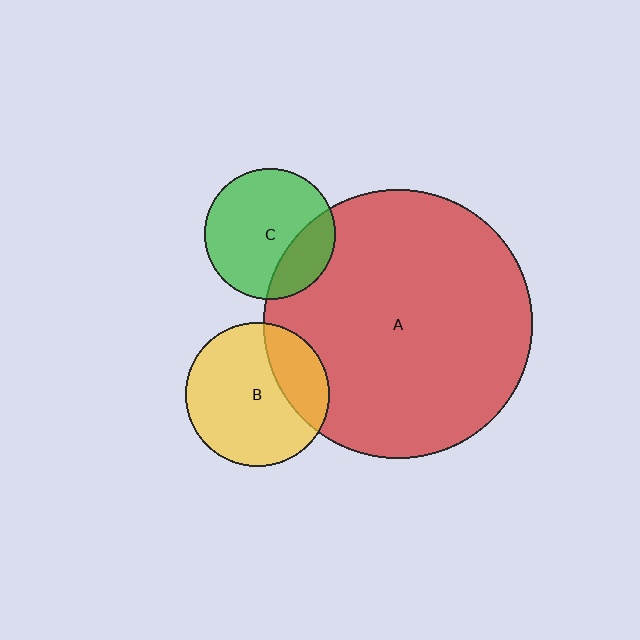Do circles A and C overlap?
Yes.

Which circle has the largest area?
Circle A (red).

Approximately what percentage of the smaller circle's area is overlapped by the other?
Approximately 25%.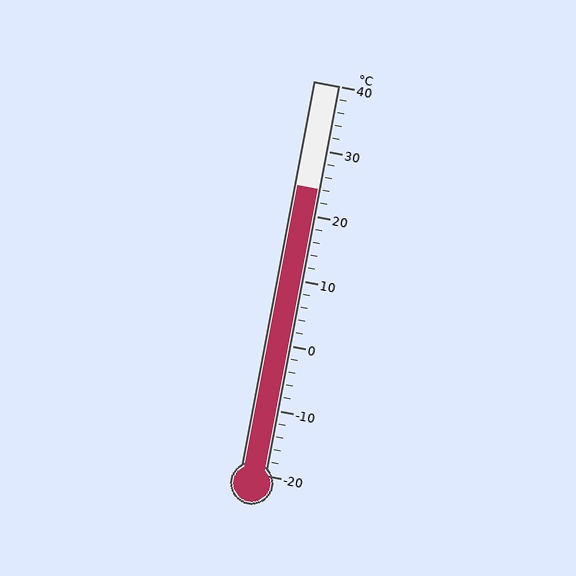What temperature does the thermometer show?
The thermometer shows approximately 24°C.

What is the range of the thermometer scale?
The thermometer scale ranges from -20°C to 40°C.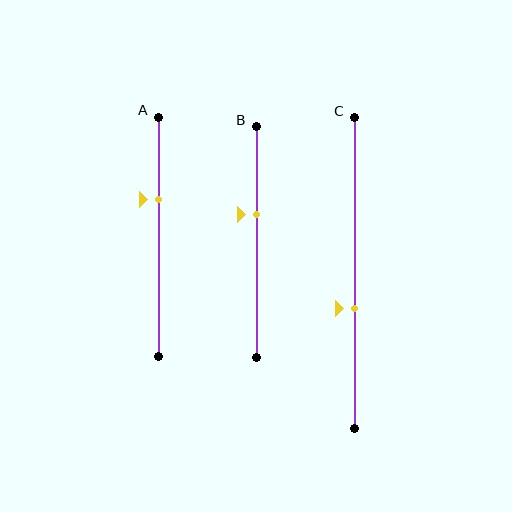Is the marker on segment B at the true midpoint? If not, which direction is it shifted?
No, the marker on segment B is shifted upward by about 12% of the segment length.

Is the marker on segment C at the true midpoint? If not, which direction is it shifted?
No, the marker on segment C is shifted downward by about 12% of the segment length.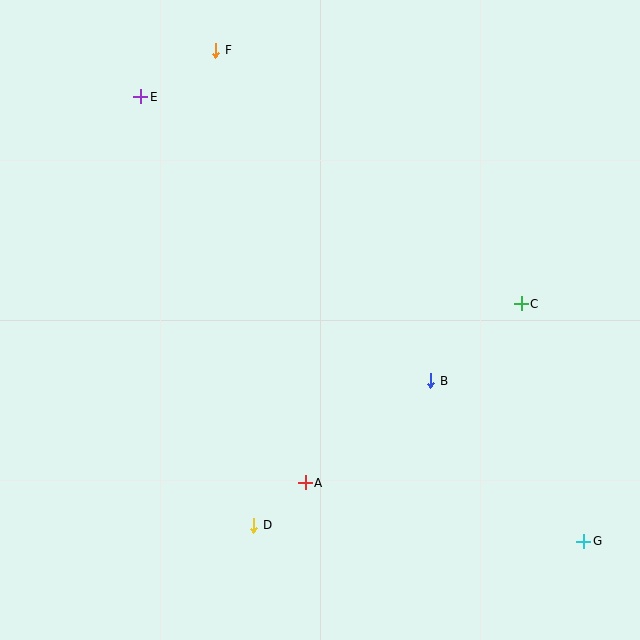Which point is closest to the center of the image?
Point B at (431, 381) is closest to the center.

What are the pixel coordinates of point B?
Point B is at (431, 381).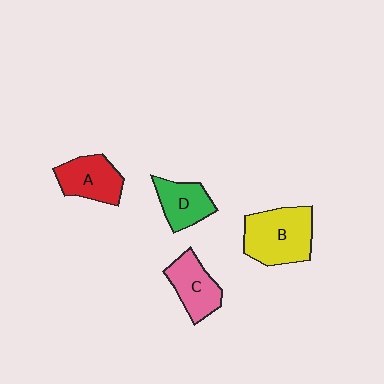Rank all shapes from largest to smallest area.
From largest to smallest: B (yellow), A (red), C (pink), D (green).